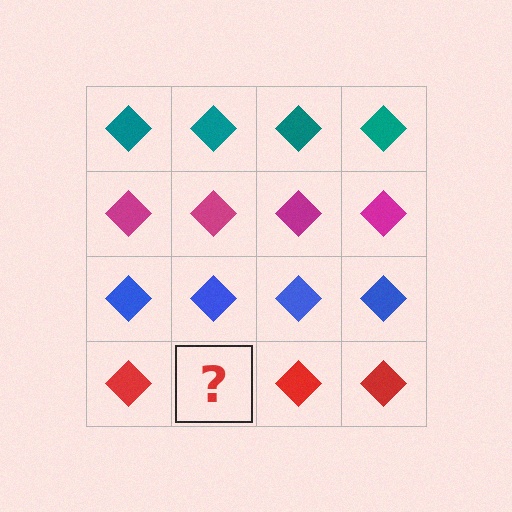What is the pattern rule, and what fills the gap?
The rule is that each row has a consistent color. The gap should be filled with a red diamond.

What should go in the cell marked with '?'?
The missing cell should contain a red diamond.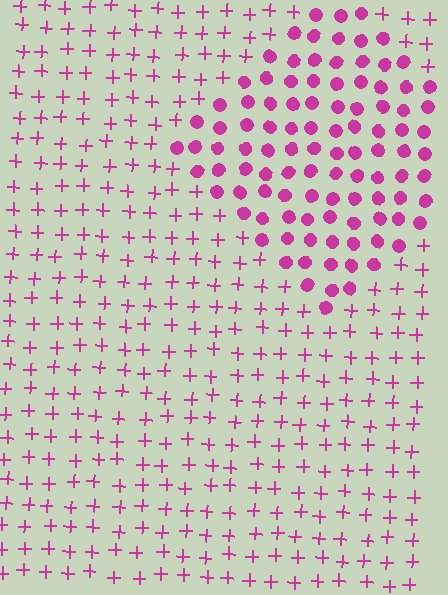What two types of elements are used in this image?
The image uses circles inside the diamond region and plus signs outside it.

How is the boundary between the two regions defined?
The boundary is defined by a change in element shape: circles inside vs. plus signs outside. All elements share the same color and spacing.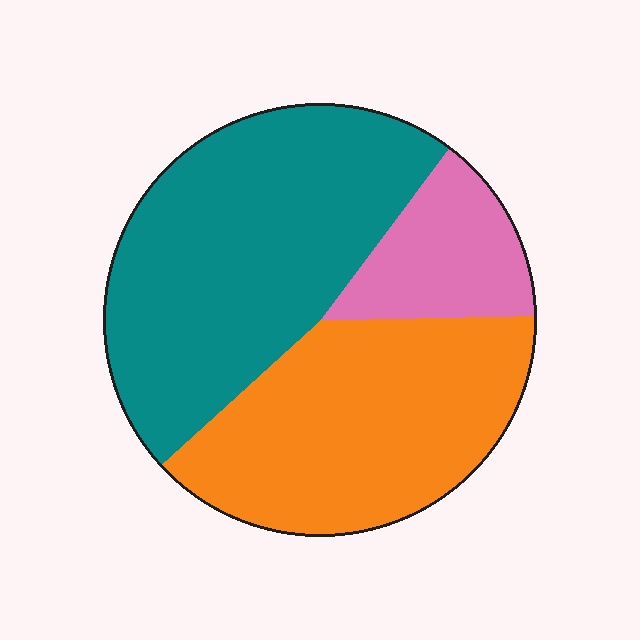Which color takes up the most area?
Teal, at roughly 45%.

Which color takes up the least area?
Pink, at roughly 15%.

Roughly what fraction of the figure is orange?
Orange covers about 40% of the figure.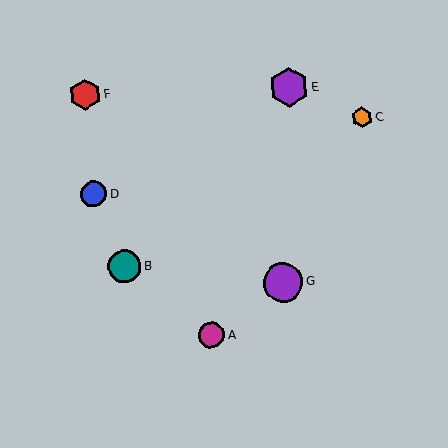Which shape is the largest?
The purple circle (labeled G) is the largest.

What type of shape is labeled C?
Shape C is an orange hexagon.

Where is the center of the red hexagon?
The center of the red hexagon is at (85, 95).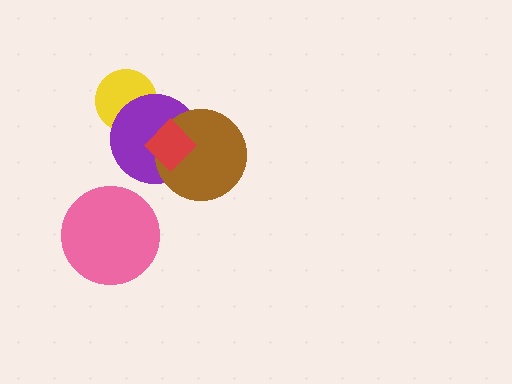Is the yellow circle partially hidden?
Yes, it is partially covered by another shape.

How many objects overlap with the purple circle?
3 objects overlap with the purple circle.